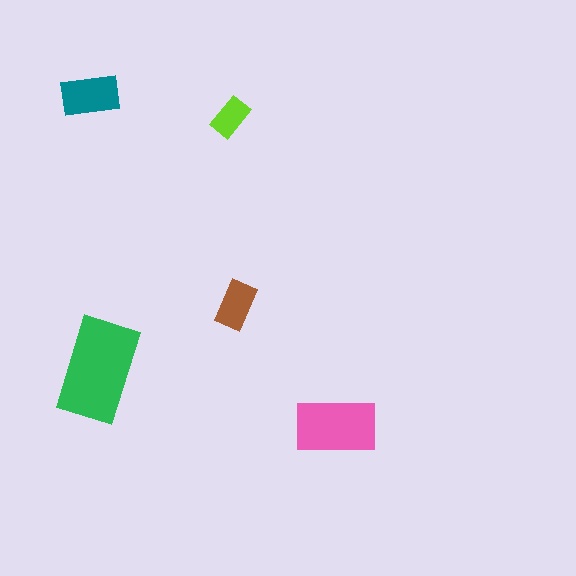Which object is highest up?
The teal rectangle is topmost.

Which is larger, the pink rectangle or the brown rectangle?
The pink one.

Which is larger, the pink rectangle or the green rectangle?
The green one.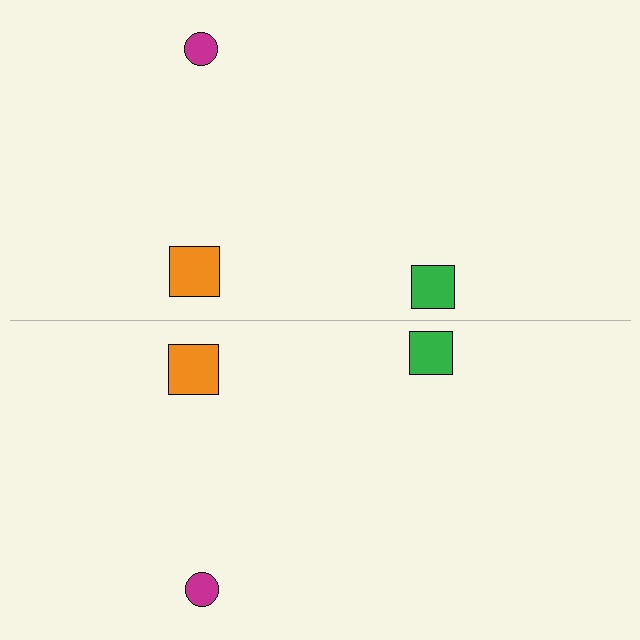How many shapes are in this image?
There are 6 shapes in this image.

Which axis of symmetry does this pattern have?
The pattern has a horizontal axis of symmetry running through the center of the image.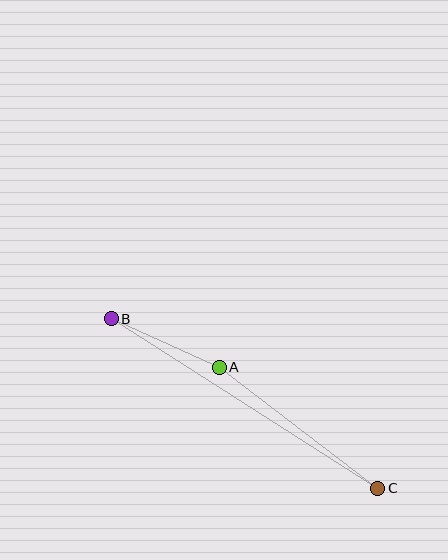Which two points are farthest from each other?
Points B and C are farthest from each other.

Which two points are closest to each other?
Points A and B are closest to each other.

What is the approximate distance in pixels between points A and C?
The distance between A and C is approximately 199 pixels.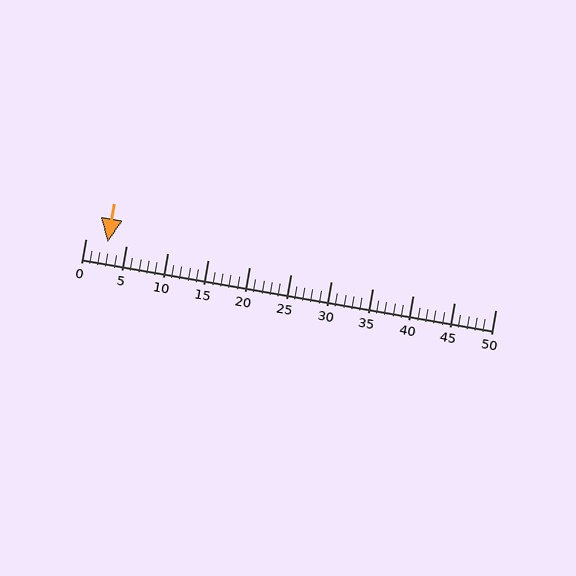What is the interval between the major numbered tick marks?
The major tick marks are spaced 5 units apart.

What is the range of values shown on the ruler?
The ruler shows values from 0 to 50.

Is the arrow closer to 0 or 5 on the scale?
The arrow is closer to 5.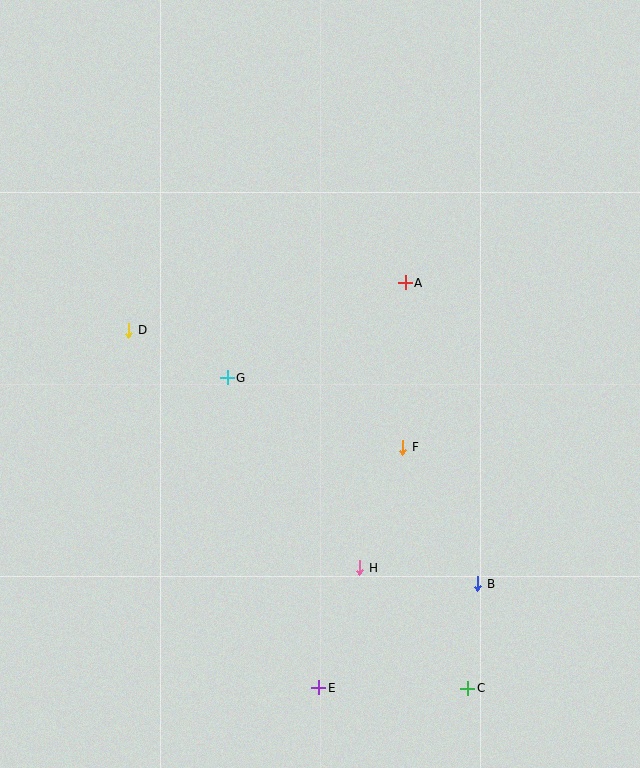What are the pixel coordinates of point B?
Point B is at (478, 584).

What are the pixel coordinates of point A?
Point A is at (405, 283).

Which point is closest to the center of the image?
Point G at (227, 378) is closest to the center.